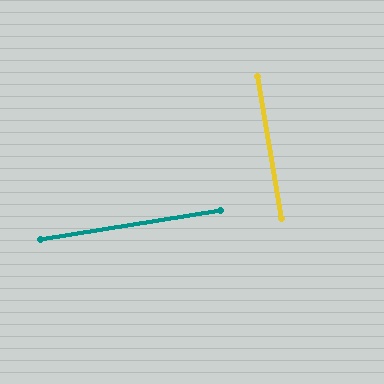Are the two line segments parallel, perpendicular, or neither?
Perpendicular — they meet at approximately 90°.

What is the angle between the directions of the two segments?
Approximately 90 degrees.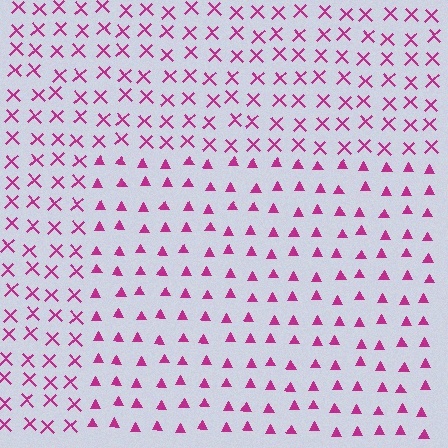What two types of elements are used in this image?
The image uses triangles inside the rectangle region and X marks outside it.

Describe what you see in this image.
The image is filled with small magenta elements arranged in a uniform grid. A rectangle-shaped region contains triangles, while the surrounding area contains X marks. The boundary is defined purely by the change in element shape.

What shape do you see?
I see a rectangle.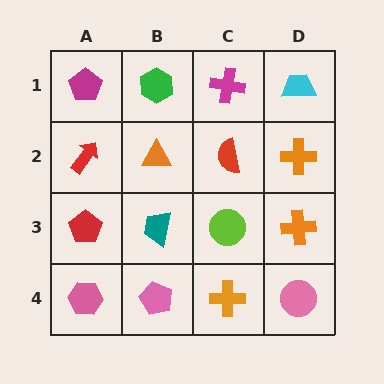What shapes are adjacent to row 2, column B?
A green hexagon (row 1, column B), a teal trapezoid (row 3, column B), a red arrow (row 2, column A), a red semicircle (row 2, column C).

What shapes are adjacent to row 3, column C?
A red semicircle (row 2, column C), an orange cross (row 4, column C), a teal trapezoid (row 3, column B), an orange cross (row 3, column D).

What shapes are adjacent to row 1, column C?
A red semicircle (row 2, column C), a green hexagon (row 1, column B), a cyan trapezoid (row 1, column D).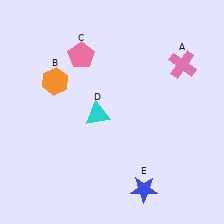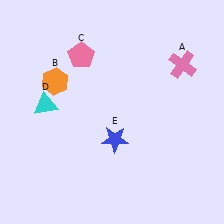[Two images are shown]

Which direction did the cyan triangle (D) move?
The cyan triangle (D) moved left.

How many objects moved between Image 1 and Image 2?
2 objects moved between the two images.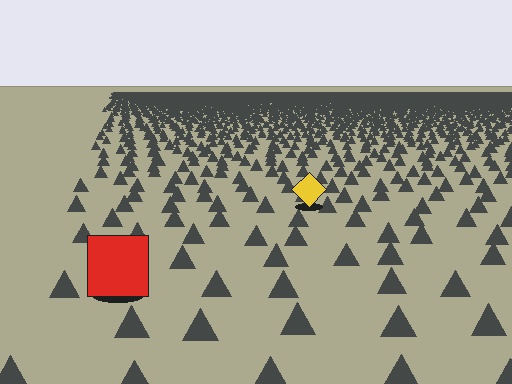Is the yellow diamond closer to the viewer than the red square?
No. The red square is closer — you can tell from the texture gradient: the ground texture is coarser near it.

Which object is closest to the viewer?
The red square is closest. The texture marks near it are larger and more spread out.